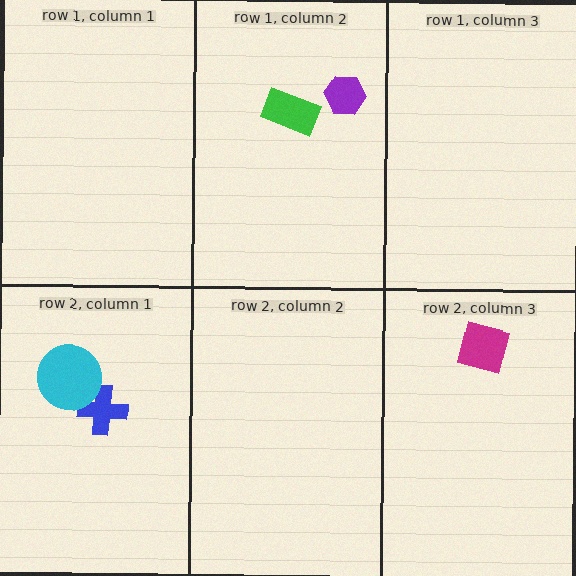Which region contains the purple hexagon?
The row 1, column 2 region.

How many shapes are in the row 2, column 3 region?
1.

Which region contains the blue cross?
The row 2, column 1 region.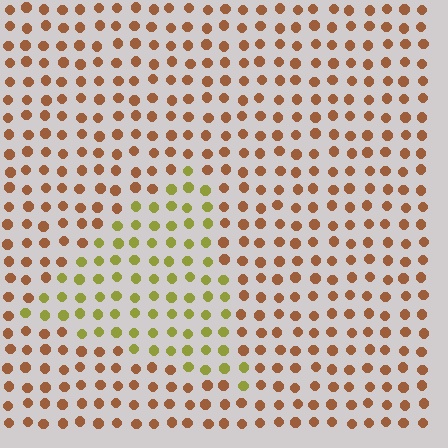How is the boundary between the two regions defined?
The boundary is defined purely by a slight shift in hue (about 46 degrees). Spacing, size, and orientation are identical on both sides.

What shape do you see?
I see a triangle.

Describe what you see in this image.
The image is filled with small brown elements in a uniform arrangement. A triangle-shaped region is visible where the elements are tinted to a slightly different hue, forming a subtle color boundary.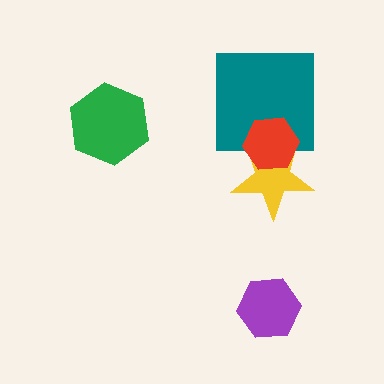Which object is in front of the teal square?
The red hexagon is in front of the teal square.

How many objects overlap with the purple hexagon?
0 objects overlap with the purple hexagon.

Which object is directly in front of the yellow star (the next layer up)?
The teal square is directly in front of the yellow star.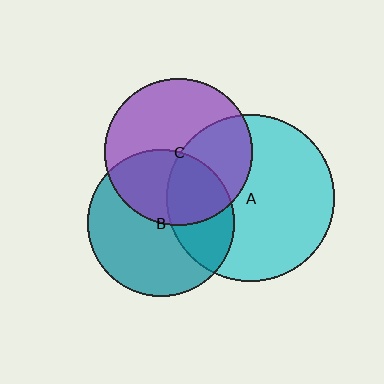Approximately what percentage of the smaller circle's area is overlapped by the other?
Approximately 35%.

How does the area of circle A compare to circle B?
Approximately 1.3 times.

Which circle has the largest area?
Circle A (cyan).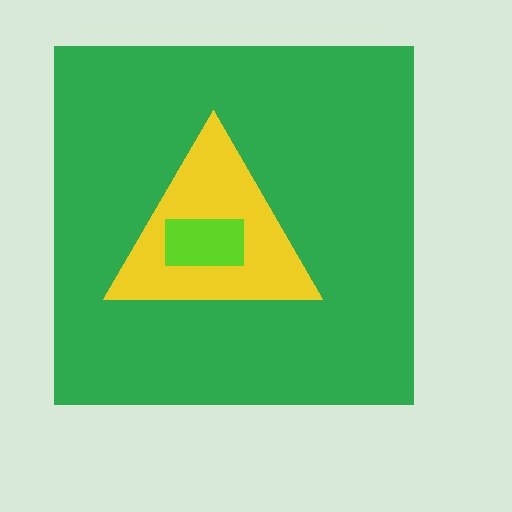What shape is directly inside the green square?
The yellow triangle.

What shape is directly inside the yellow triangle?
The lime rectangle.